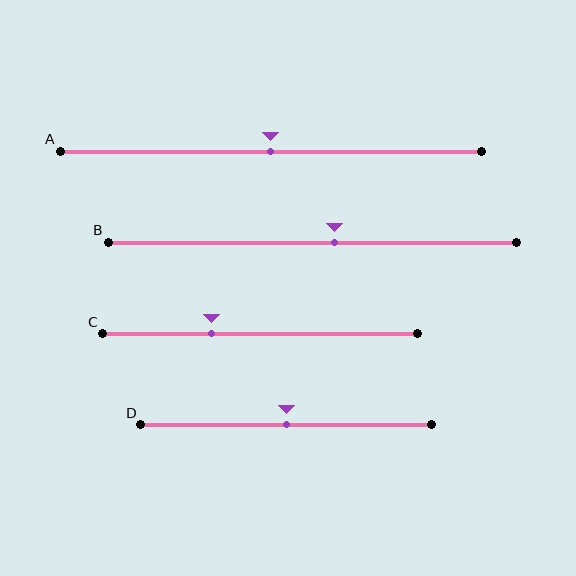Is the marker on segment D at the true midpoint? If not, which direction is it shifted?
Yes, the marker on segment D is at the true midpoint.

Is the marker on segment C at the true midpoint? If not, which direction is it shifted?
No, the marker on segment C is shifted to the left by about 16% of the segment length.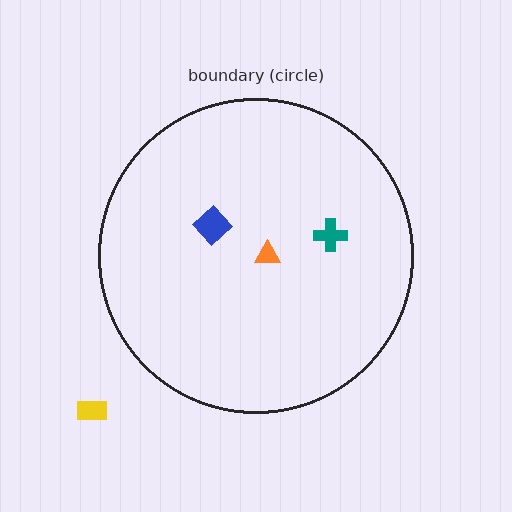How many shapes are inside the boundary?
3 inside, 1 outside.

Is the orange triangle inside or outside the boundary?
Inside.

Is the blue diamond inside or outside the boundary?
Inside.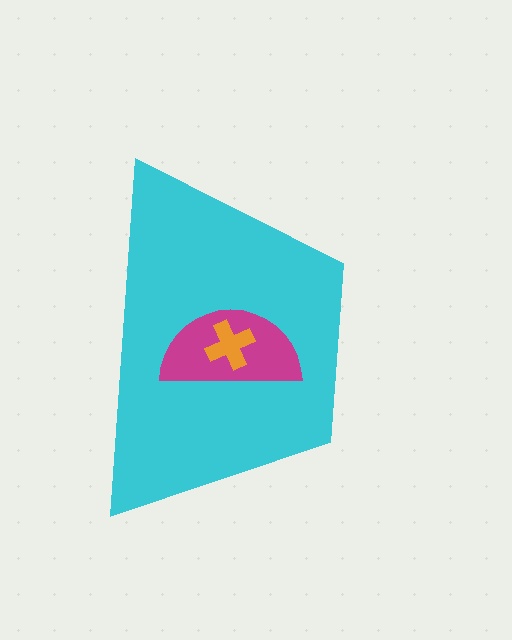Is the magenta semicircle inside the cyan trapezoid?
Yes.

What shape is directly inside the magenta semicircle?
The orange cross.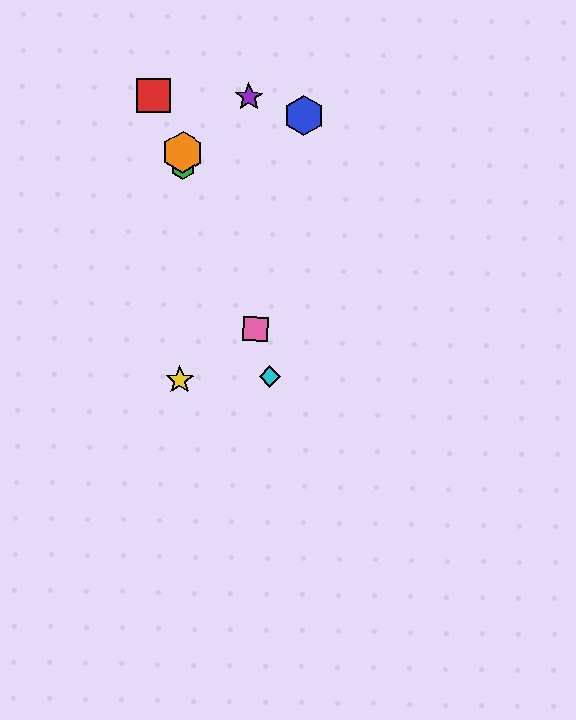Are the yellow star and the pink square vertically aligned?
No, the yellow star is at x≈180 and the pink square is at x≈256.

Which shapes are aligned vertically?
The green hexagon, the yellow star, the orange hexagon are aligned vertically.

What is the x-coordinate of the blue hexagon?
The blue hexagon is at x≈304.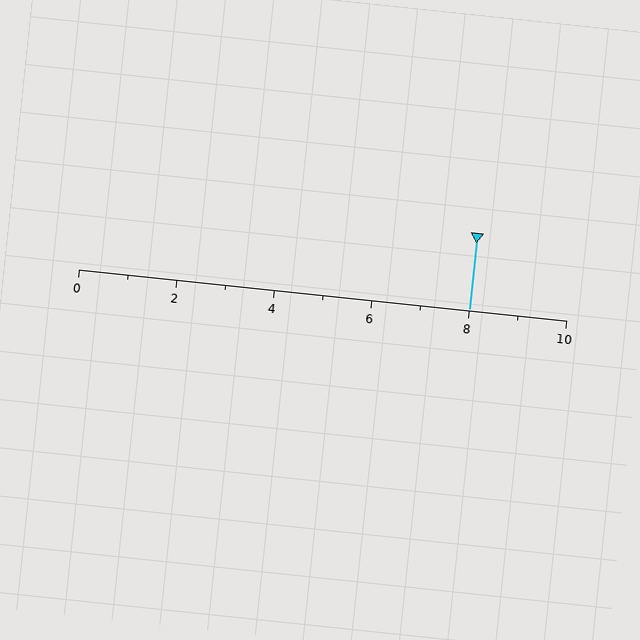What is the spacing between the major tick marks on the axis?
The major ticks are spaced 2 apart.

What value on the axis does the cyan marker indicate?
The marker indicates approximately 8.